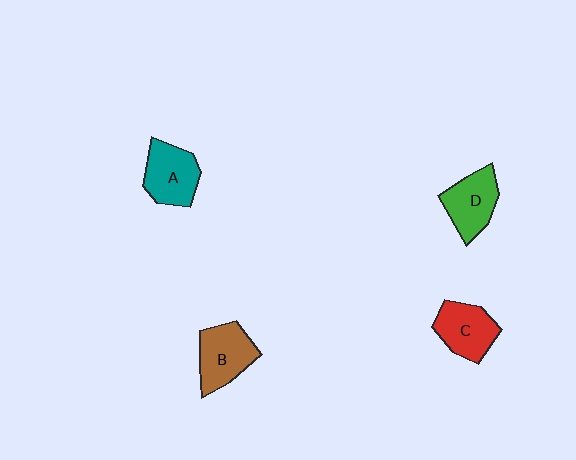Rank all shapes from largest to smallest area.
From largest to smallest: B (brown), A (teal), D (green), C (red).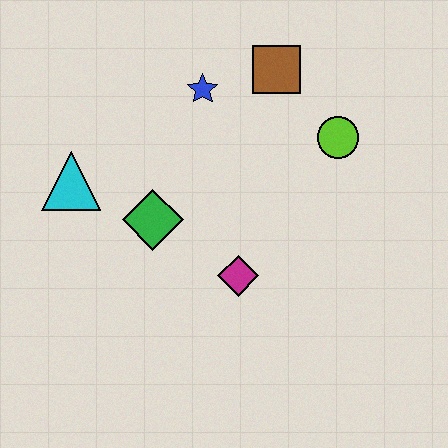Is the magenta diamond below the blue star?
Yes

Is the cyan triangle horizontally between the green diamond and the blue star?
No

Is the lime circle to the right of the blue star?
Yes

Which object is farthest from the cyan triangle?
The lime circle is farthest from the cyan triangle.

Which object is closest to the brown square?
The blue star is closest to the brown square.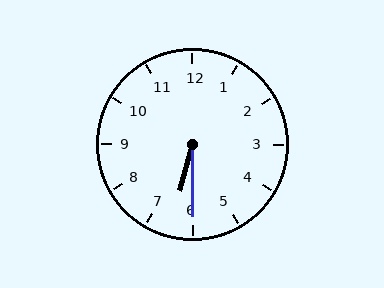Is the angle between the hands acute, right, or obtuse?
It is acute.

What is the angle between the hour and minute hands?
Approximately 15 degrees.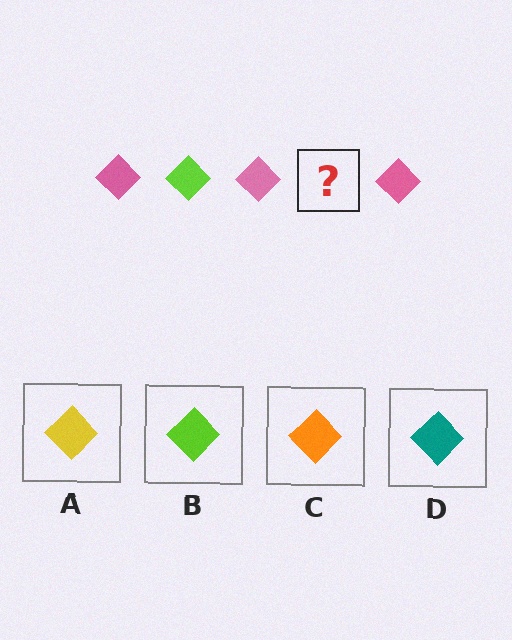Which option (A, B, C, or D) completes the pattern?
B.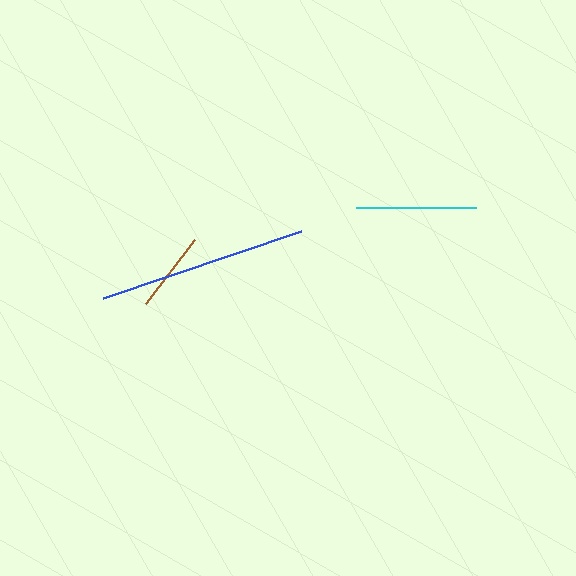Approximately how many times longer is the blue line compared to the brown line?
The blue line is approximately 2.6 times the length of the brown line.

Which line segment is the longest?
The blue line is the longest at approximately 209 pixels.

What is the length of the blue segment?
The blue segment is approximately 209 pixels long.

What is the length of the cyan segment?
The cyan segment is approximately 120 pixels long.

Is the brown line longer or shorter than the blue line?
The blue line is longer than the brown line.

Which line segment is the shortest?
The brown line is the shortest at approximately 81 pixels.